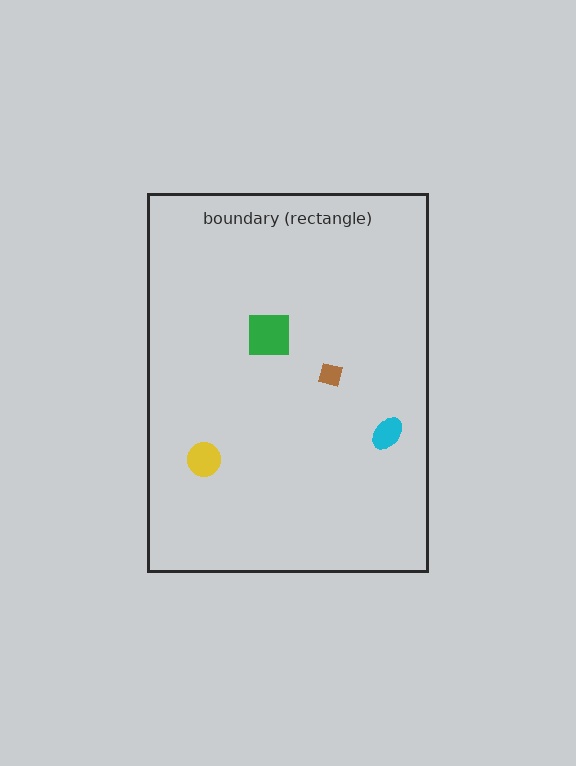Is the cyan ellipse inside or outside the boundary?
Inside.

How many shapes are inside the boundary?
4 inside, 0 outside.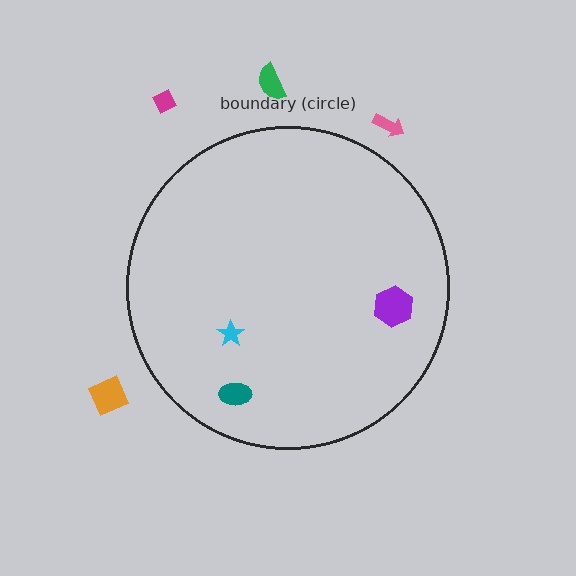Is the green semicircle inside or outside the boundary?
Outside.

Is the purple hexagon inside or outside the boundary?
Inside.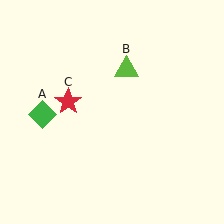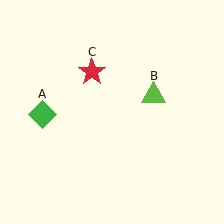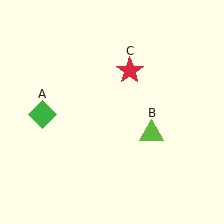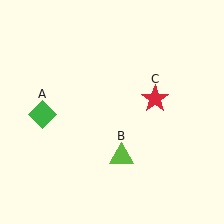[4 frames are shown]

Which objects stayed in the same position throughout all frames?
Green diamond (object A) remained stationary.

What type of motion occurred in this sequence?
The lime triangle (object B), red star (object C) rotated clockwise around the center of the scene.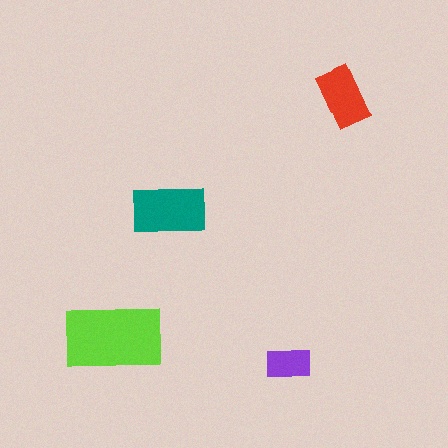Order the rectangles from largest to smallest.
the lime one, the teal one, the red one, the purple one.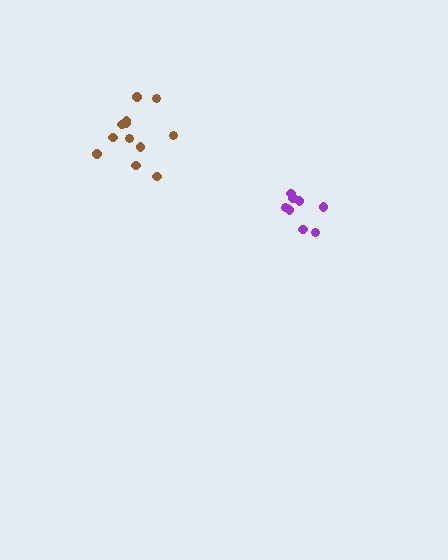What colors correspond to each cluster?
The clusters are colored: purple, brown.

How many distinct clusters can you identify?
There are 2 distinct clusters.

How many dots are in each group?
Group 1: 8 dots, Group 2: 12 dots (20 total).